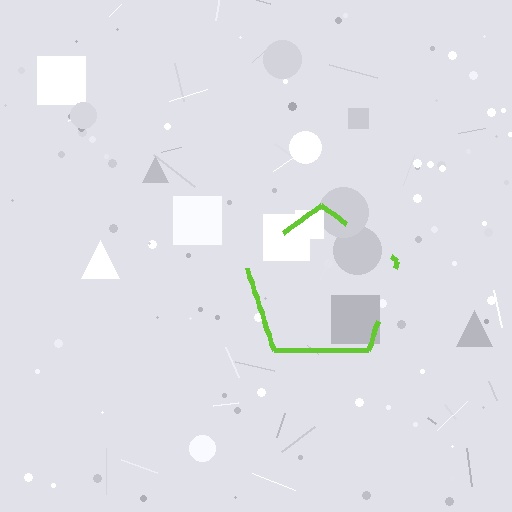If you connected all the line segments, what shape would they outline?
They would outline a pentagon.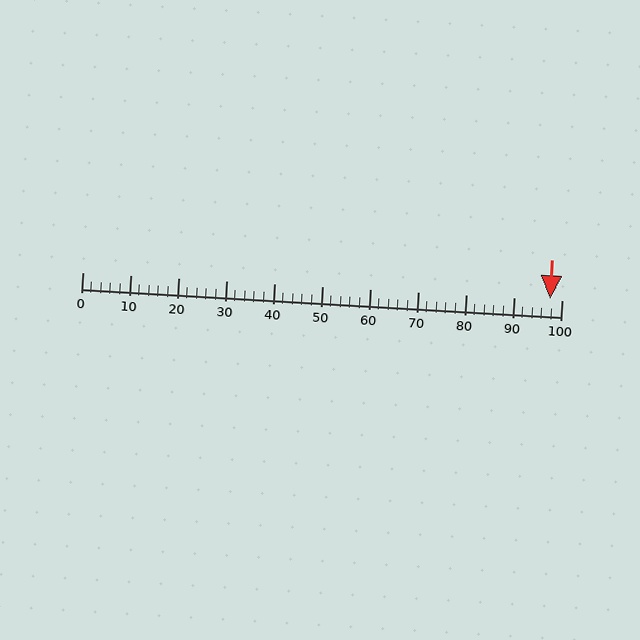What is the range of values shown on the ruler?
The ruler shows values from 0 to 100.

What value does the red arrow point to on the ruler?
The red arrow points to approximately 98.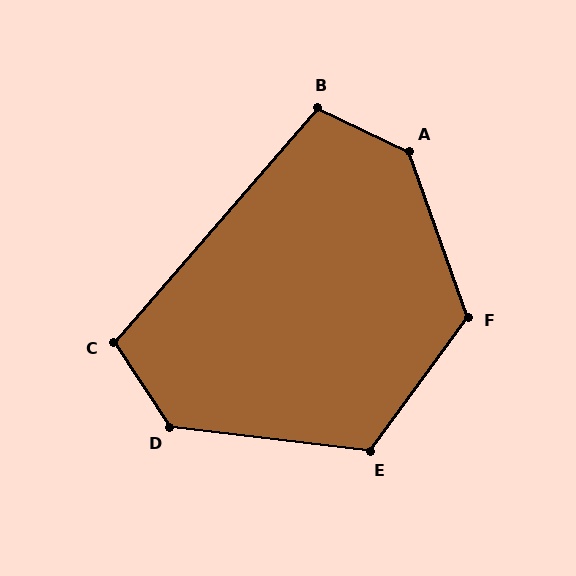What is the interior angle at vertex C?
Approximately 106 degrees (obtuse).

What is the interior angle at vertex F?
Approximately 124 degrees (obtuse).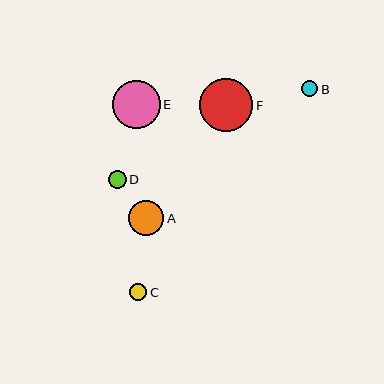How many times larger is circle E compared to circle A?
Circle E is approximately 1.4 times the size of circle A.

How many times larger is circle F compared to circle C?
Circle F is approximately 3.1 times the size of circle C.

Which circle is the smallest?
Circle B is the smallest with a size of approximately 16 pixels.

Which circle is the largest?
Circle F is the largest with a size of approximately 53 pixels.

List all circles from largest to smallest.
From largest to smallest: F, E, A, D, C, B.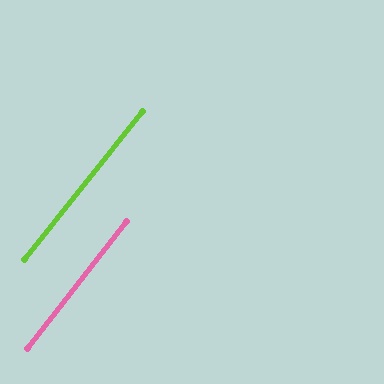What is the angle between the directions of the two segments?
Approximately 0 degrees.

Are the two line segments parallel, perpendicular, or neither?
Parallel — their directions differ by only 0.4°.